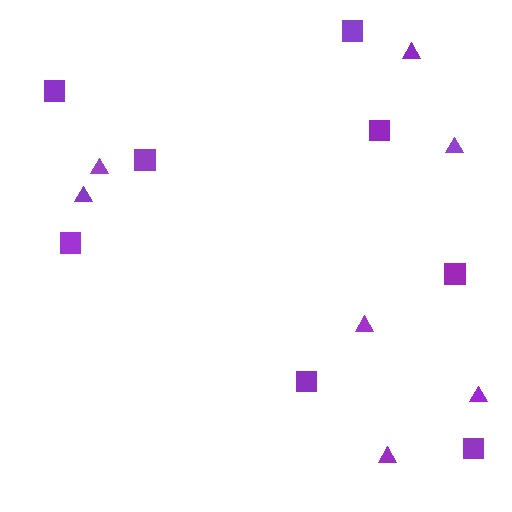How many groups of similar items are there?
There are 2 groups: one group of squares (8) and one group of triangles (7).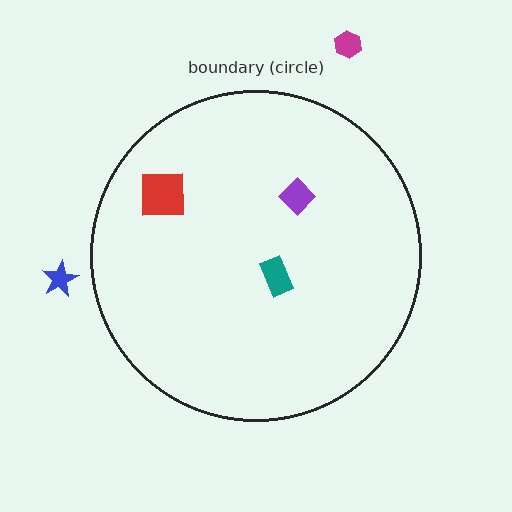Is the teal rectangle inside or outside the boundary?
Inside.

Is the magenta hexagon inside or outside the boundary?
Outside.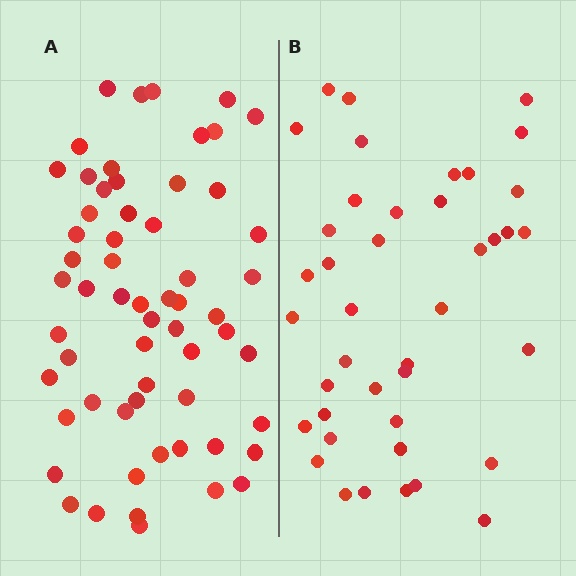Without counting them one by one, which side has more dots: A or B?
Region A (the left region) has more dots.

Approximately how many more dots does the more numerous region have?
Region A has approximately 20 more dots than region B.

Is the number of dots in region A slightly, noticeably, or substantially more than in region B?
Region A has substantially more. The ratio is roughly 1.5 to 1.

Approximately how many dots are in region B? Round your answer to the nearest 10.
About 40 dots. (The exact count is 41, which rounds to 40.)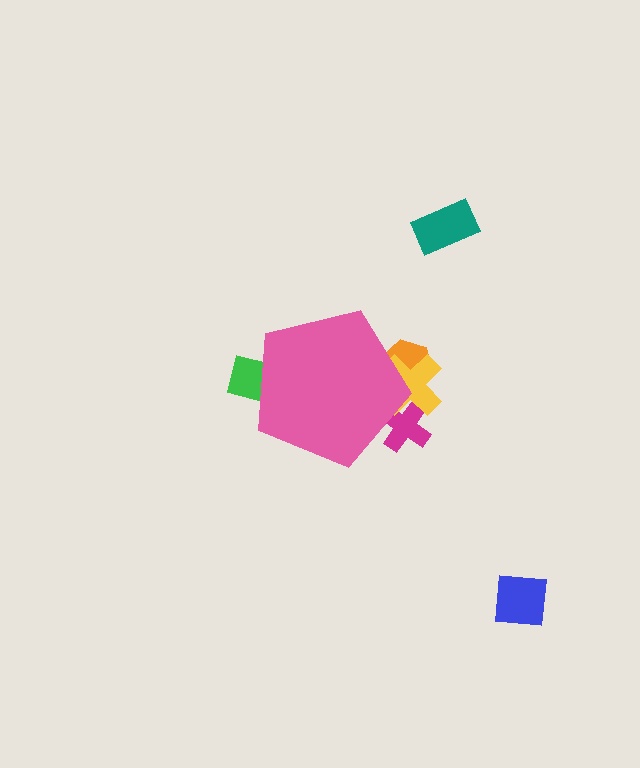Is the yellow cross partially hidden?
Yes, the yellow cross is partially hidden behind the pink pentagon.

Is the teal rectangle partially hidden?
No, the teal rectangle is fully visible.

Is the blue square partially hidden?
No, the blue square is fully visible.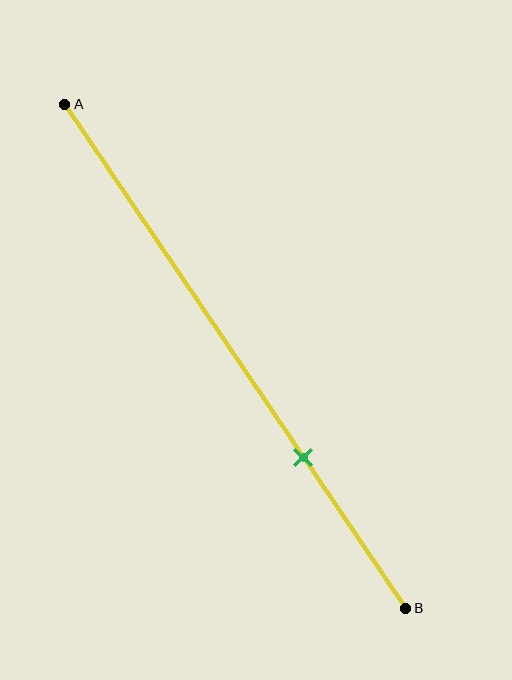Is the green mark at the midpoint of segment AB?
No, the mark is at about 70% from A, not at the 50% midpoint.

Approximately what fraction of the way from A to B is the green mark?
The green mark is approximately 70% of the way from A to B.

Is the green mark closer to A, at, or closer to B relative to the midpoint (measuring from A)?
The green mark is closer to point B than the midpoint of segment AB.